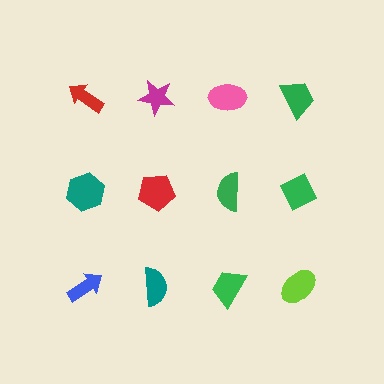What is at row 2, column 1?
A teal hexagon.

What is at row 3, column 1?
A blue arrow.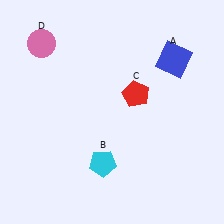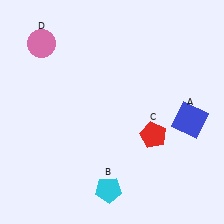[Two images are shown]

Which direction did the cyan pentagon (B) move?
The cyan pentagon (B) moved down.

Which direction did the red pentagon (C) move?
The red pentagon (C) moved down.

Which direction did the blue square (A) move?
The blue square (A) moved down.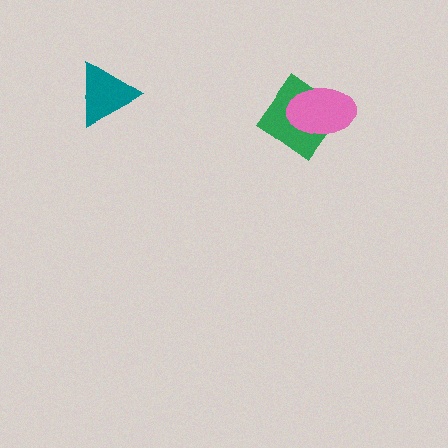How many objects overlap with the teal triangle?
0 objects overlap with the teal triangle.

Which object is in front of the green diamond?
The pink ellipse is in front of the green diamond.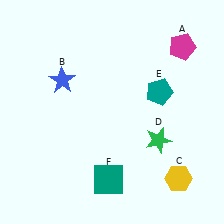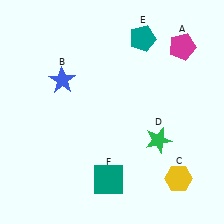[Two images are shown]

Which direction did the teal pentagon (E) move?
The teal pentagon (E) moved up.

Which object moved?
The teal pentagon (E) moved up.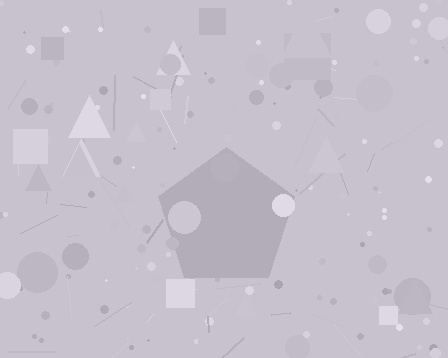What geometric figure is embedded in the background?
A pentagon is embedded in the background.